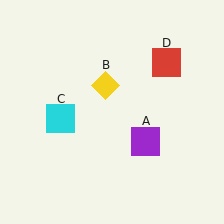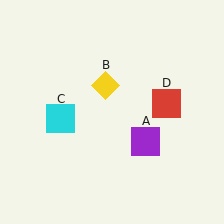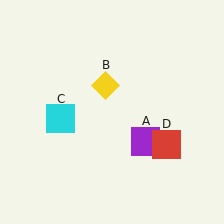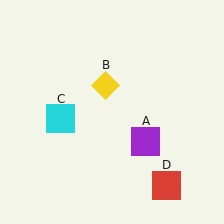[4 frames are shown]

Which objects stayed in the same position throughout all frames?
Purple square (object A) and yellow diamond (object B) and cyan square (object C) remained stationary.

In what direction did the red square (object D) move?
The red square (object D) moved down.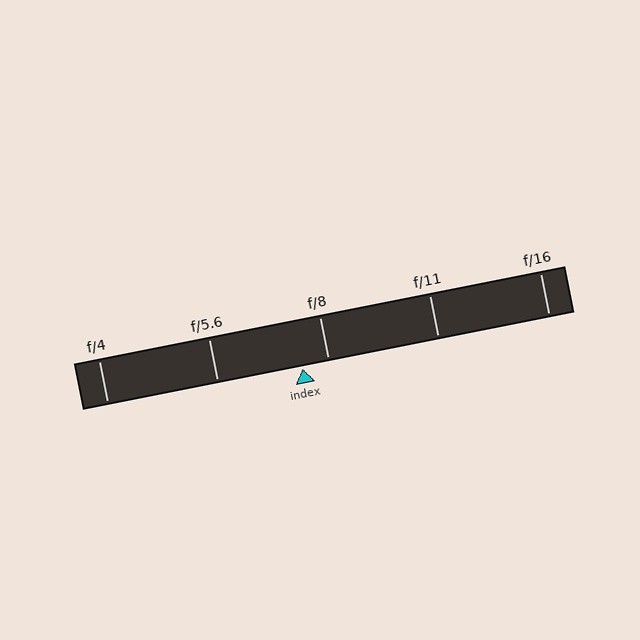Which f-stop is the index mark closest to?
The index mark is closest to f/8.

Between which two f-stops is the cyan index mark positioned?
The index mark is between f/5.6 and f/8.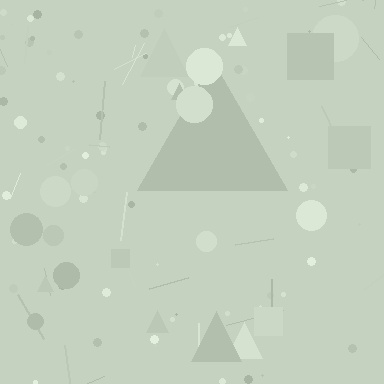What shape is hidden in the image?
A triangle is hidden in the image.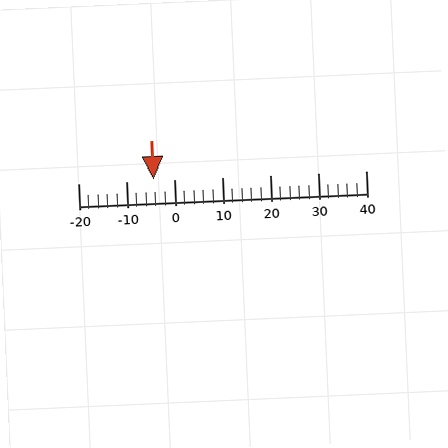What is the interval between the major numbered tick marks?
The major tick marks are spaced 10 units apart.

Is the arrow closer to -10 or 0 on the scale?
The arrow is closer to 0.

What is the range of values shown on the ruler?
The ruler shows values from -20 to 40.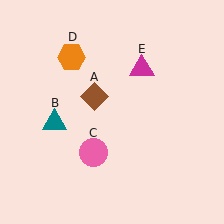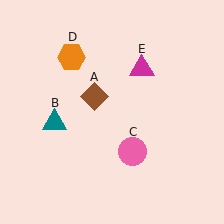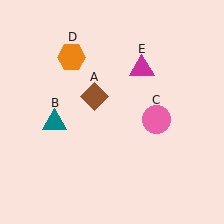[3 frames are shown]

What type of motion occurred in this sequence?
The pink circle (object C) rotated counterclockwise around the center of the scene.